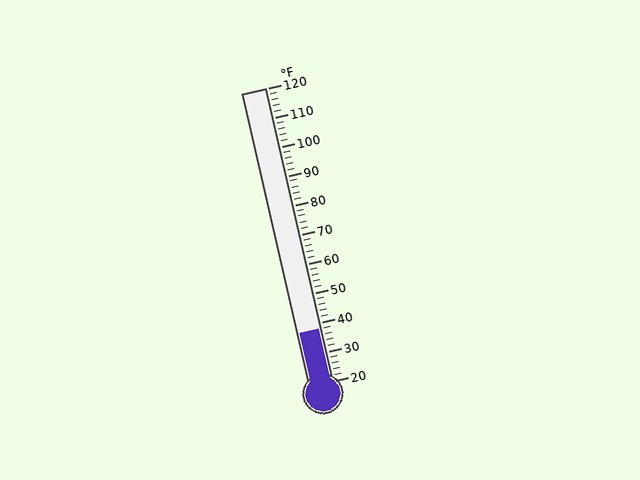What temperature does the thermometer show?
The thermometer shows approximately 38°F.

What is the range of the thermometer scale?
The thermometer scale ranges from 20°F to 120°F.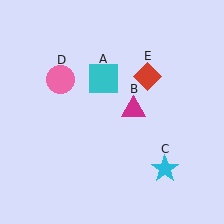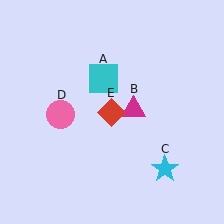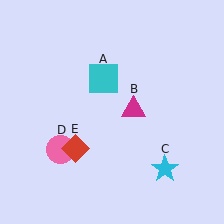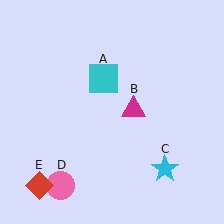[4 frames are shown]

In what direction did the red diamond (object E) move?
The red diamond (object E) moved down and to the left.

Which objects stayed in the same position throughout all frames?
Cyan square (object A) and magenta triangle (object B) and cyan star (object C) remained stationary.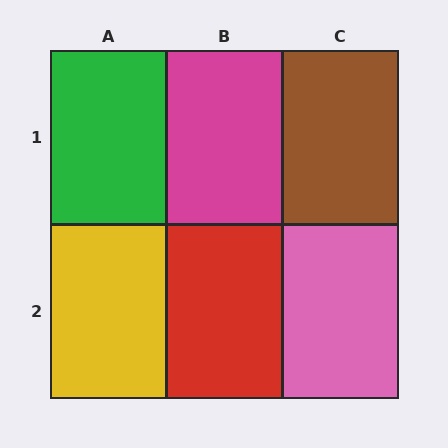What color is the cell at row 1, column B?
Magenta.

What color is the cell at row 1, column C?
Brown.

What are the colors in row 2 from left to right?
Yellow, red, pink.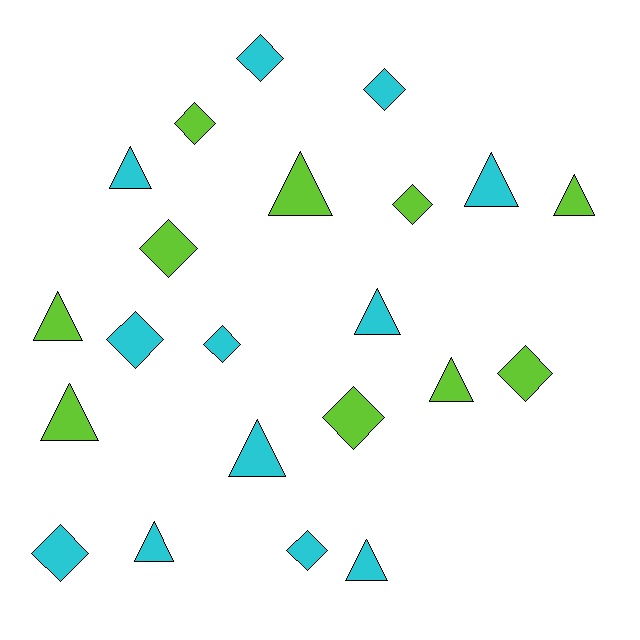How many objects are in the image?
There are 22 objects.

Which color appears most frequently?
Cyan, with 12 objects.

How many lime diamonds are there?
There are 5 lime diamonds.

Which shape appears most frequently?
Triangle, with 11 objects.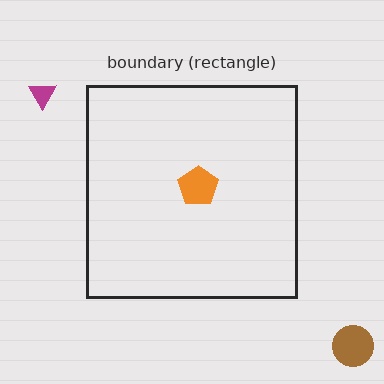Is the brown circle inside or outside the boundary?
Outside.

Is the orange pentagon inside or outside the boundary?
Inside.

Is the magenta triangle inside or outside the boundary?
Outside.